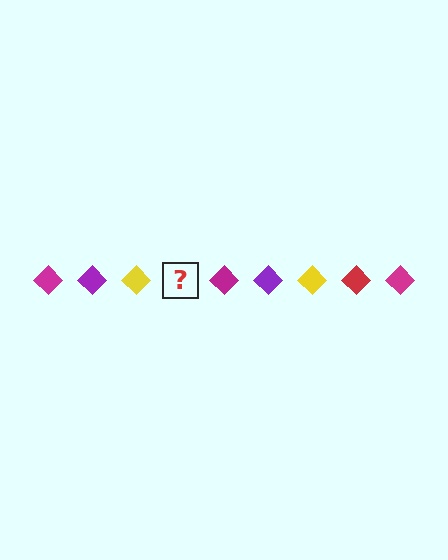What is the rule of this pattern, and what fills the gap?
The rule is that the pattern cycles through magenta, purple, yellow, red diamonds. The gap should be filled with a red diamond.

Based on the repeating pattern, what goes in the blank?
The blank should be a red diamond.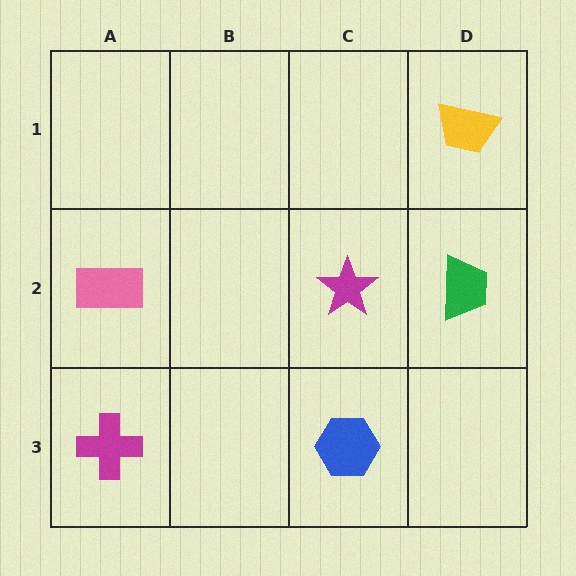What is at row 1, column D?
A yellow trapezoid.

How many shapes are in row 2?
3 shapes.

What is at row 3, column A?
A magenta cross.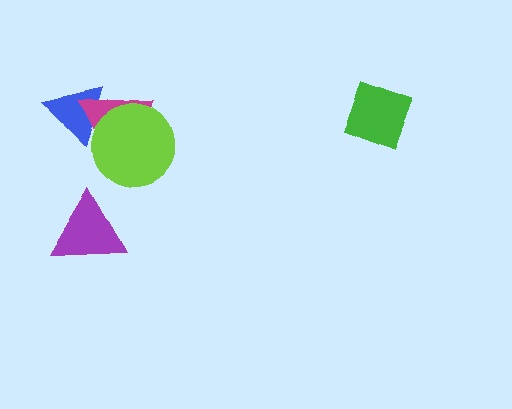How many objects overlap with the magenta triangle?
2 objects overlap with the magenta triangle.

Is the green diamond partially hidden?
No, no other shape covers it.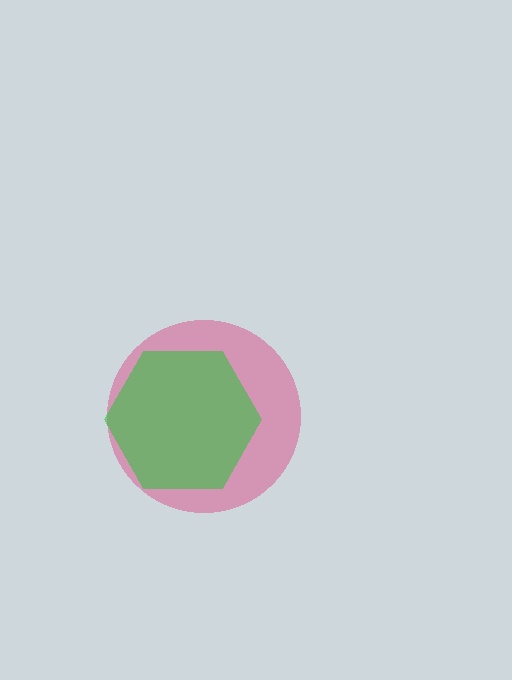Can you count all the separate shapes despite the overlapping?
Yes, there are 2 separate shapes.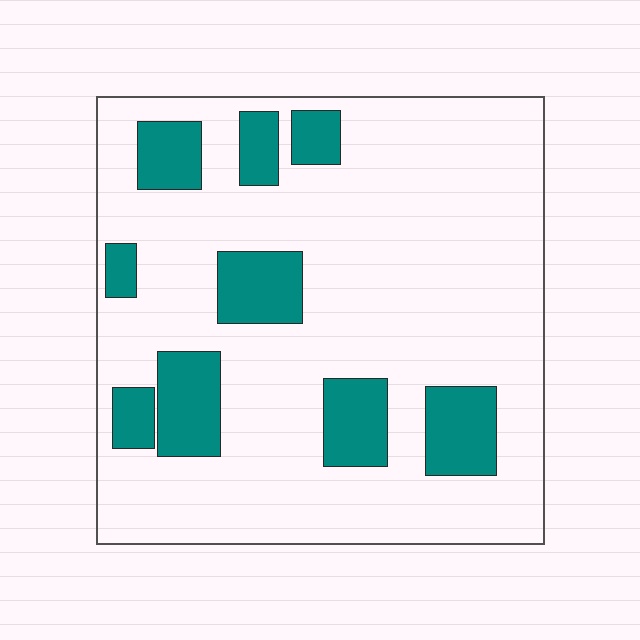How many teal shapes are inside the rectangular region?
9.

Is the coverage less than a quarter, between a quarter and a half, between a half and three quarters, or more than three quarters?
Less than a quarter.